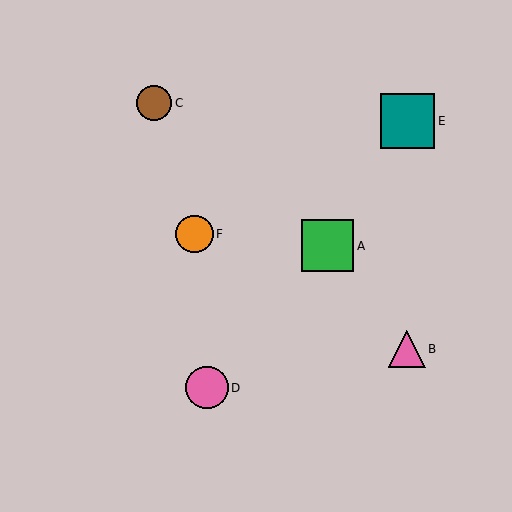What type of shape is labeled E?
Shape E is a teal square.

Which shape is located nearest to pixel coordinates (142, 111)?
The brown circle (labeled C) at (154, 103) is nearest to that location.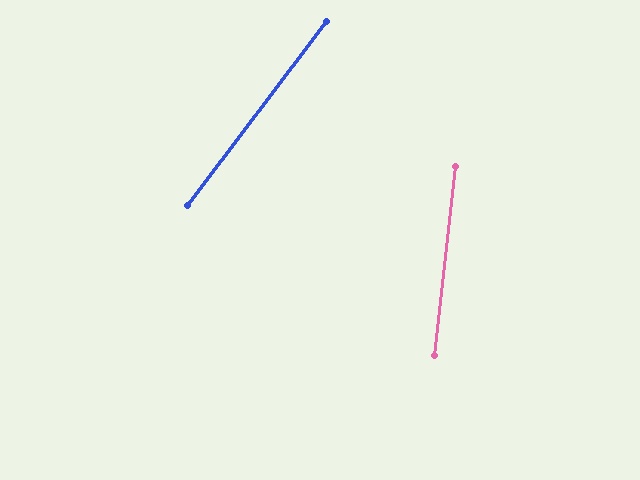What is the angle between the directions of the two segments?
Approximately 31 degrees.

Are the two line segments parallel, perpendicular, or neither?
Neither parallel nor perpendicular — they differ by about 31°.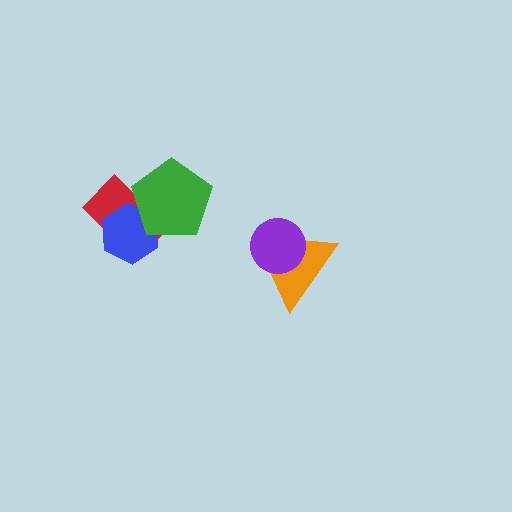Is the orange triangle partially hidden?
Yes, it is partially covered by another shape.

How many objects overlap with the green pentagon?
2 objects overlap with the green pentagon.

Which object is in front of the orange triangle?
The purple circle is in front of the orange triangle.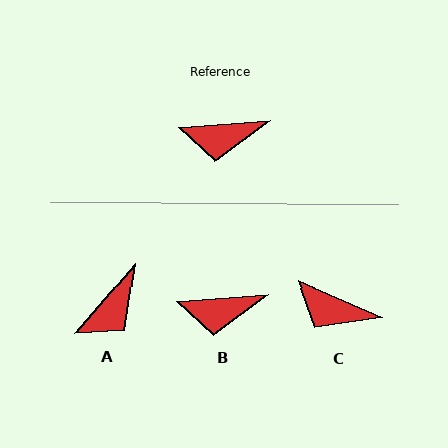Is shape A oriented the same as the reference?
No, it is off by about 45 degrees.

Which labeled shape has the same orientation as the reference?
B.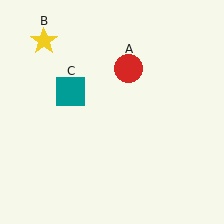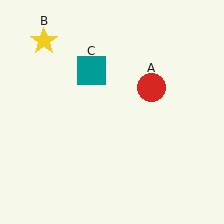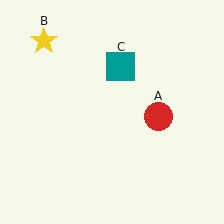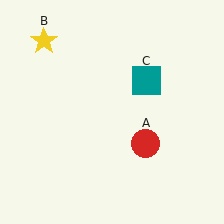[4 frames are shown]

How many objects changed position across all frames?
2 objects changed position: red circle (object A), teal square (object C).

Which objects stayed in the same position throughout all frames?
Yellow star (object B) remained stationary.